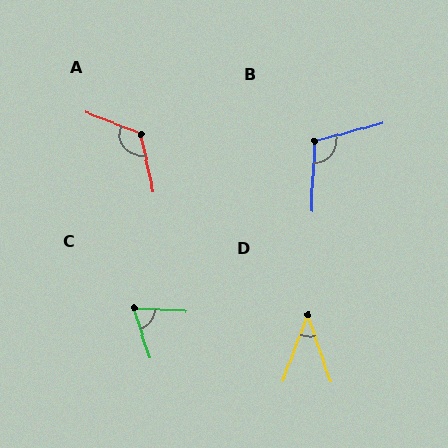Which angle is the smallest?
D, at approximately 40 degrees.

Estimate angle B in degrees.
Approximately 107 degrees.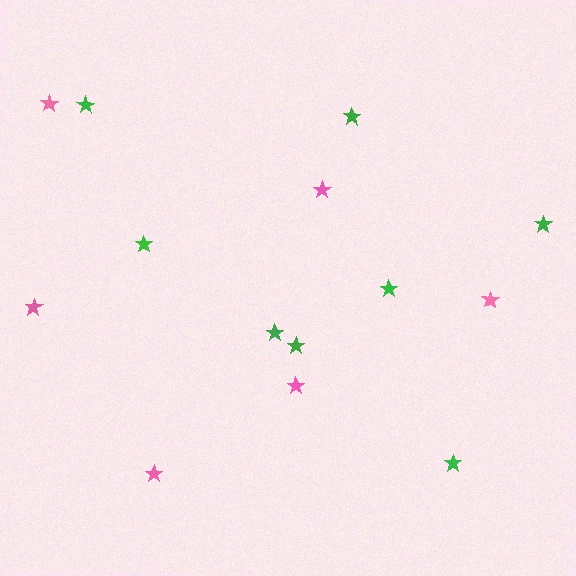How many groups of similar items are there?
There are 2 groups: one group of green stars (8) and one group of pink stars (6).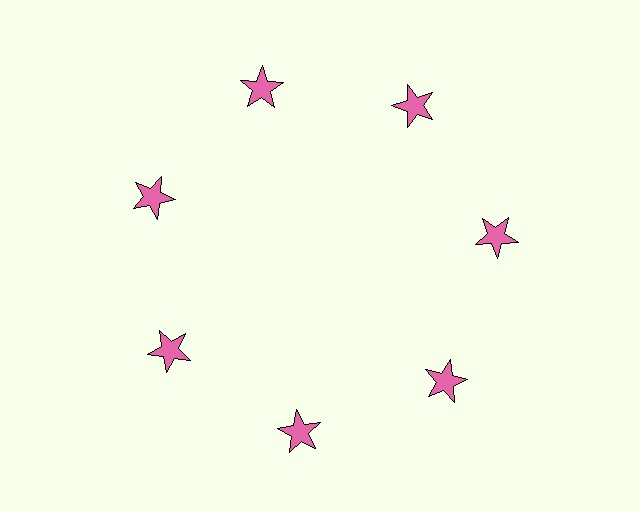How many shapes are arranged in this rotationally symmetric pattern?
There are 7 shapes, arranged in 7 groups of 1.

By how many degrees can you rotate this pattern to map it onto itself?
The pattern maps onto itself every 51 degrees of rotation.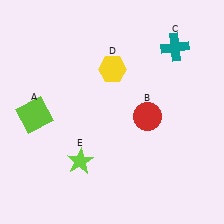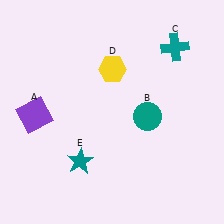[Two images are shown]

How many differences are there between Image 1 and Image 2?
There are 3 differences between the two images.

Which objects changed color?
A changed from lime to purple. B changed from red to teal. E changed from lime to teal.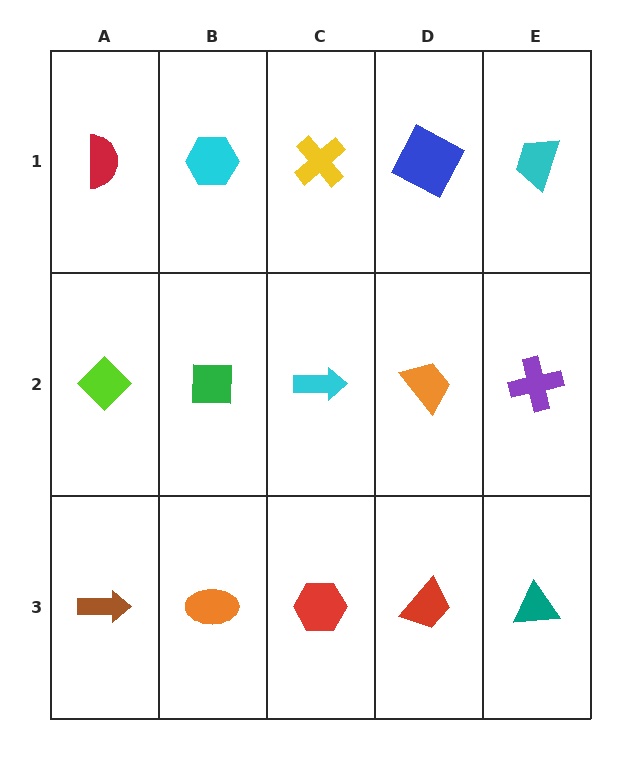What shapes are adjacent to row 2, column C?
A yellow cross (row 1, column C), a red hexagon (row 3, column C), a green square (row 2, column B), an orange trapezoid (row 2, column D).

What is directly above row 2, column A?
A red semicircle.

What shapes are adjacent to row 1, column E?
A purple cross (row 2, column E), a blue square (row 1, column D).